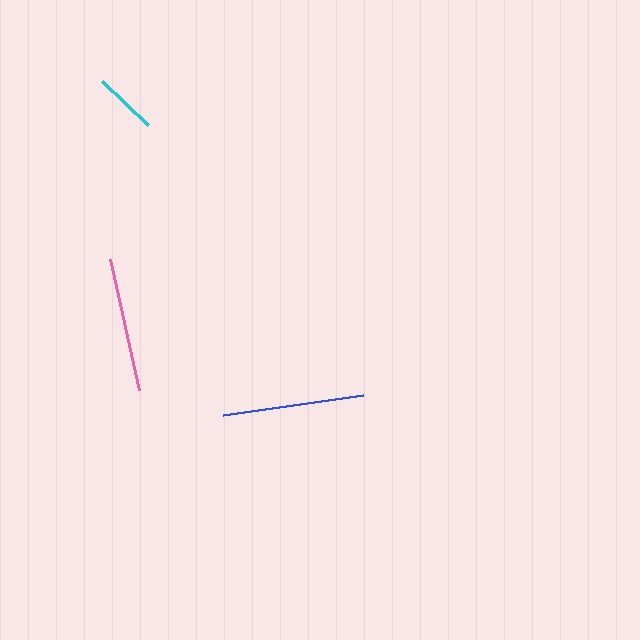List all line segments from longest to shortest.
From longest to shortest: blue, pink, cyan.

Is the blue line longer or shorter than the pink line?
The blue line is longer than the pink line.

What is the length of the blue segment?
The blue segment is approximately 142 pixels long.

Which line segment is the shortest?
The cyan line is the shortest at approximately 64 pixels.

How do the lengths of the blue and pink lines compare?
The blue and pink lines are approximately the same length.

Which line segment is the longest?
The blue line is the longest at approximately 142 pixels.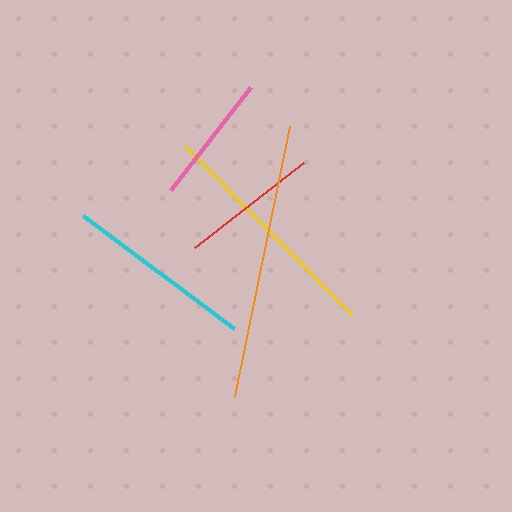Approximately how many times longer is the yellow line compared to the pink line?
The yellow line is approximately 1.8 times the length of the pink line.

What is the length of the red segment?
The red segment is approximately 138 pixels long.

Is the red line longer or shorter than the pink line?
The red line is longer than the pink line.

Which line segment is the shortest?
The pink line is the shortest at approximately 130 pixels.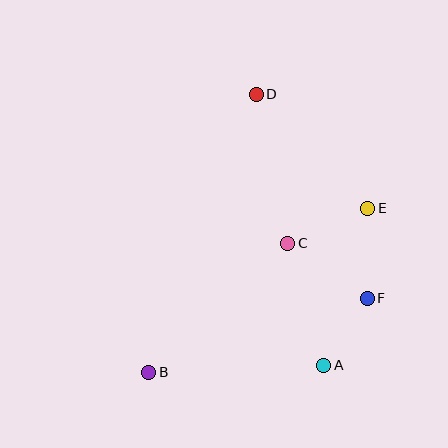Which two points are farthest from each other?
Points B and D are farthest from each other.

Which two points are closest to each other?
Points A and F are closest to each other.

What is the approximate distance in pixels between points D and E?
The distance between D and E is approximately 160 pixels.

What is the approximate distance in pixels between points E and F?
The distance between E and F is approximately 90 pixels.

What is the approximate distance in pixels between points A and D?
The distance between A and D is approximately 279 pixels.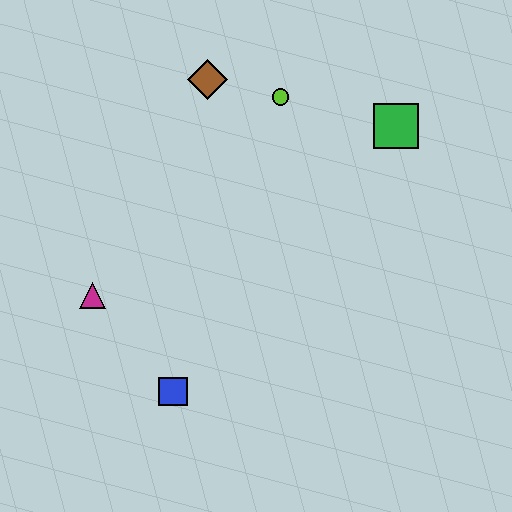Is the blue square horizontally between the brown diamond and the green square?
No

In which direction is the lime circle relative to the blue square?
The lime circle is above the blue square.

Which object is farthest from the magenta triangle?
The green square is farthest from the magenta triangle.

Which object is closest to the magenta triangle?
The blue square is closest to the magenta triangle.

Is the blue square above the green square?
No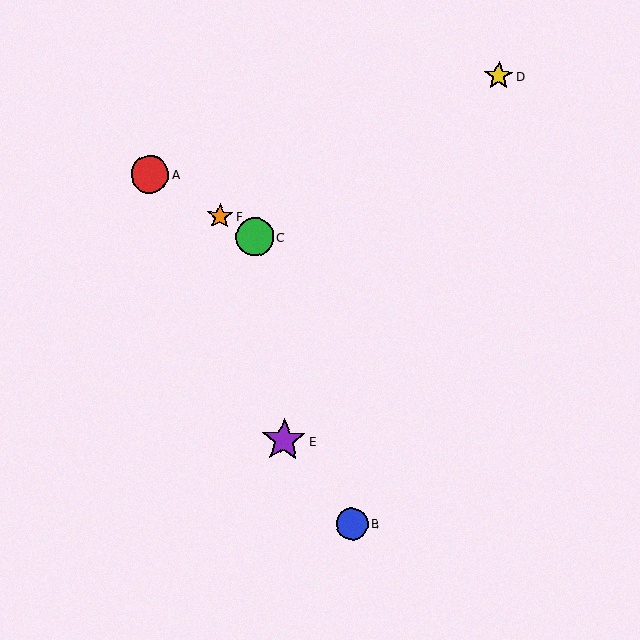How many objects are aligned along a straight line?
3 objects (A, C, F) are aligned along a straight line.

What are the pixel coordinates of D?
Object D is at (499, 76).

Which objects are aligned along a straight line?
Objects A, C, F are aligned along a straight line.